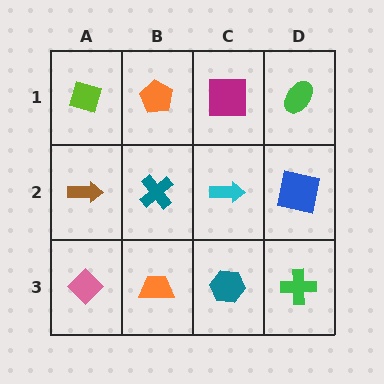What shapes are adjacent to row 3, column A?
A brown arrow (row 2, column A), an orange trapezoid (row 3, column B).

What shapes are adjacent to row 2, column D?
A green ellipse (row 1, column D), a green cross (row 3, column D), a cyan arrow (row 2, column C).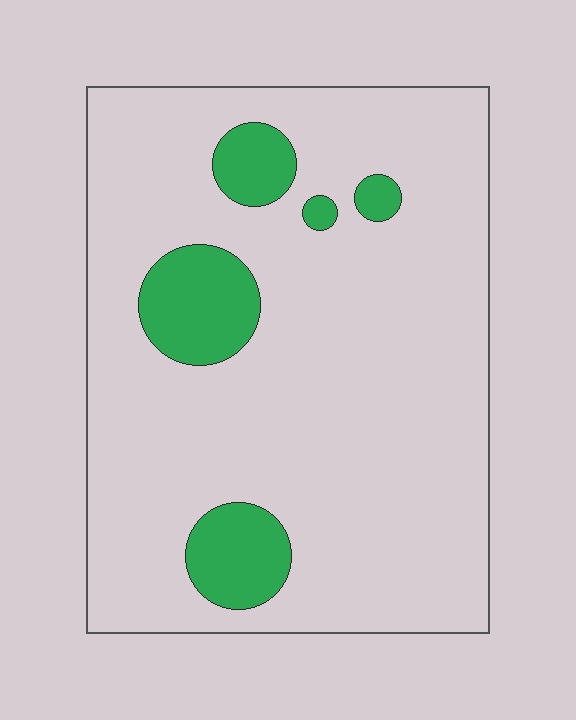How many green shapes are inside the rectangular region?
5.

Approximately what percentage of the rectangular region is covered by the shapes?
Approximately 15%.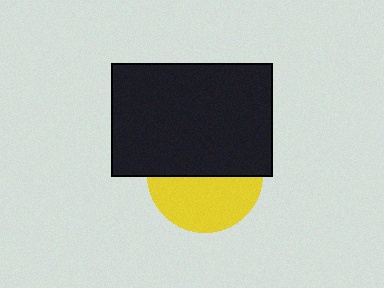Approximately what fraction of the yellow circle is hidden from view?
Roughly 53% of the yellow circle is hidden behind the black rectangle.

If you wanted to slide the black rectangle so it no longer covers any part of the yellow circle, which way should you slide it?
Slide it up — that is the most direct way to separate the two shapes.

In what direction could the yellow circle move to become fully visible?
The yellow circle could move down. That would shift it out from behind the black rectangle entirely.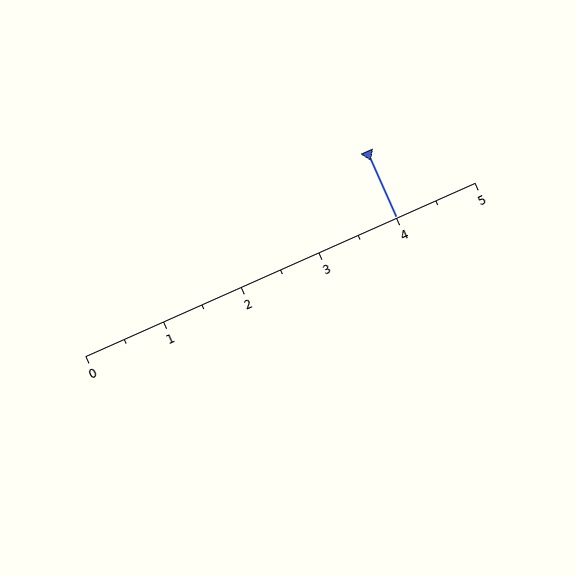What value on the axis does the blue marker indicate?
The marker indicates approximately 4.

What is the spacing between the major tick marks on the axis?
The major ticks are spaced 1 apart.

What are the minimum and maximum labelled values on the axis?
The axis runs from 0 to 5.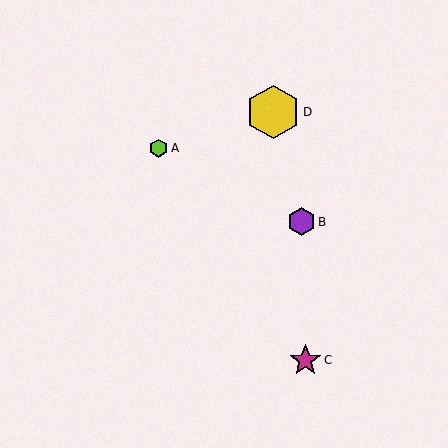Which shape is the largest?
The yellow hexagon (labeled D) is the largest.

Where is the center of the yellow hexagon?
The center of the yellow hexagon is at (273, 112).